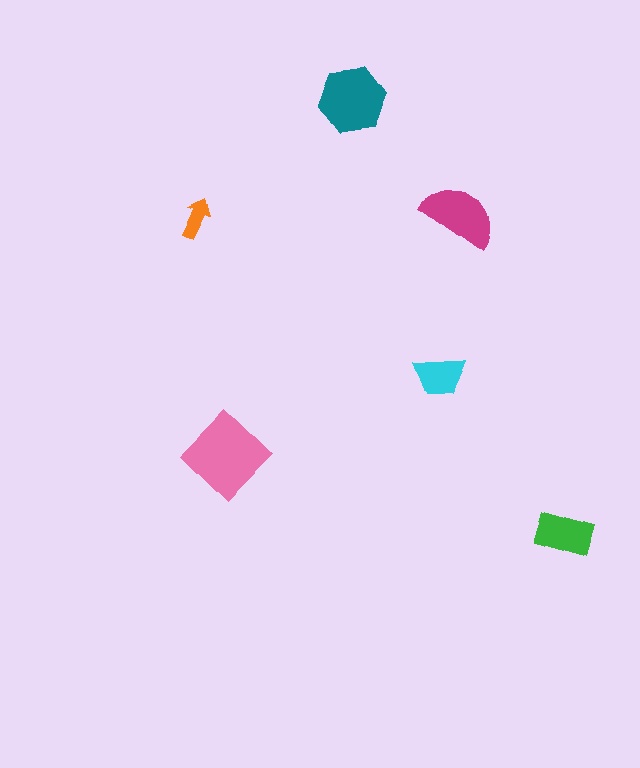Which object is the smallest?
The orange arrow.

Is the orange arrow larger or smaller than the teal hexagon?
Smaller.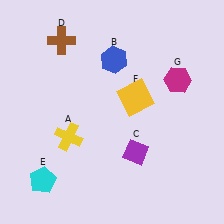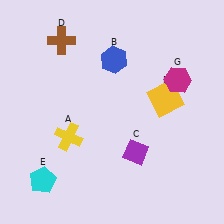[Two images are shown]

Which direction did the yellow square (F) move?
The yellow square (F) moved right.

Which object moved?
The yellow square (F) moved right.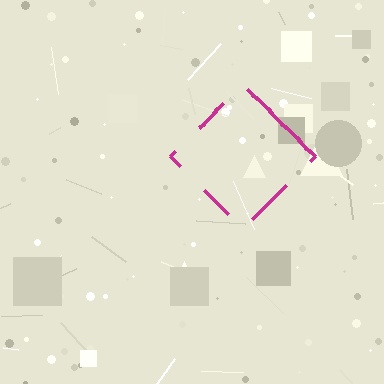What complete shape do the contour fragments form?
The contour fragments form a diamond.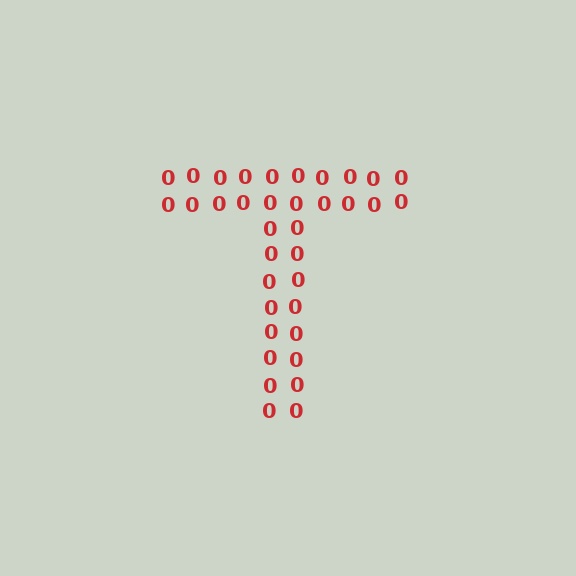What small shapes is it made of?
It is made of small digit 0's.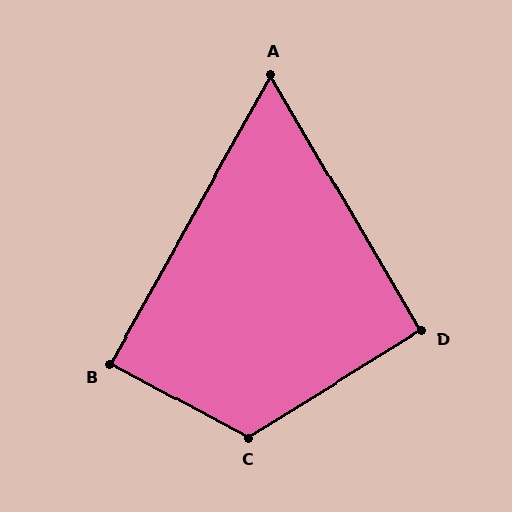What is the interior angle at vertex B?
Approximately 89 degrees (approximately right).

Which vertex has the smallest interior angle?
A, at approximately 60 degrees.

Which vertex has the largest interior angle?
C, at approximately 120 degrees.